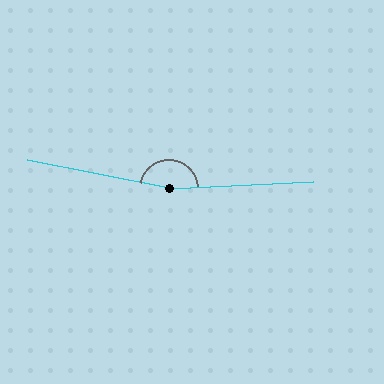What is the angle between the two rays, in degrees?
Approximately 166 degrees.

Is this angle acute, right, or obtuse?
It is obtuse.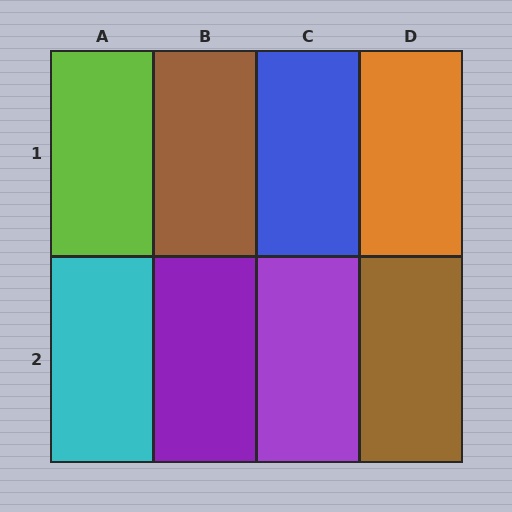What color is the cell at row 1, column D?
Orange.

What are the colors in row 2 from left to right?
Cyan, purple, purple, brown.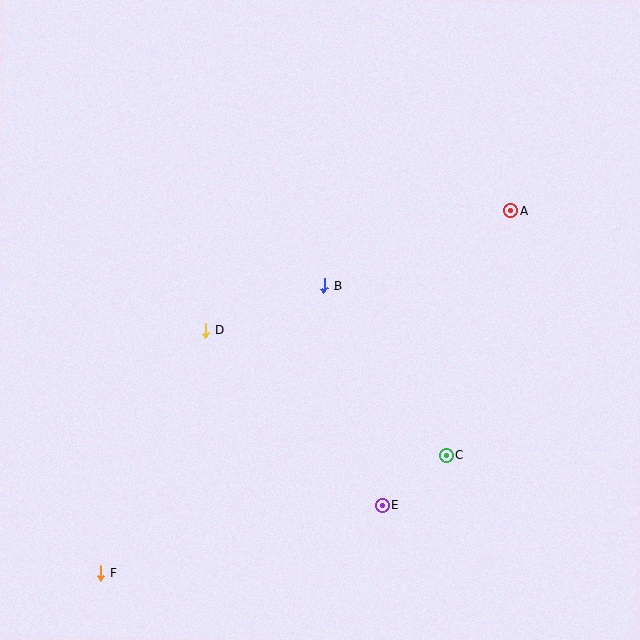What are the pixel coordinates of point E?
Point E is at (382, 505).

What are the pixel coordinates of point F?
Point F is at (101, 573).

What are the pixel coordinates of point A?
Point A is at (511, 211).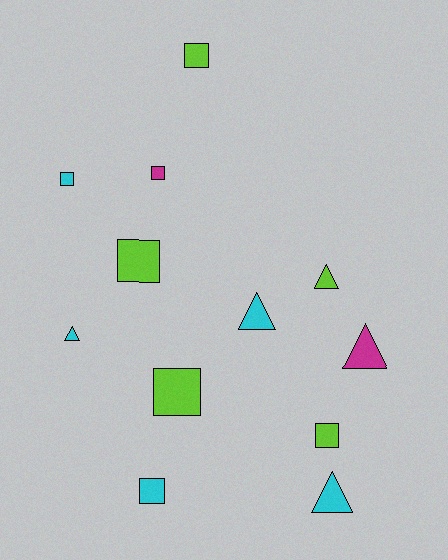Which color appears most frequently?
Cyan, with 5 objects.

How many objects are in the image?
There are 12 objects.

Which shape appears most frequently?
Square, with 7 objects.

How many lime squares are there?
There are 4 lime squares.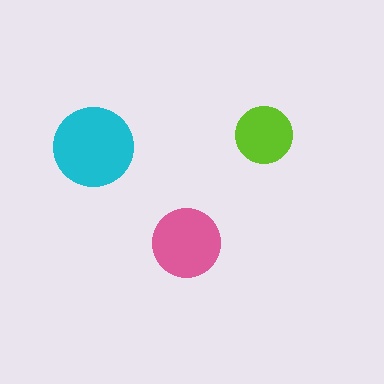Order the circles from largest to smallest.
the cyan one, the pink one, the lime one.